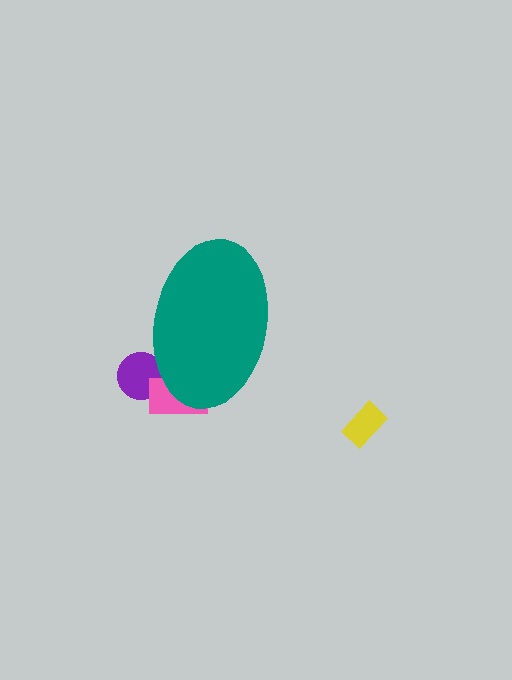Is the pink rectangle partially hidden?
Yes, the pink rectangle is partially hidden behind the teal ellipse.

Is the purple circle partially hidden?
Yes, the purple circle is partially hidden behind the teal ellipse.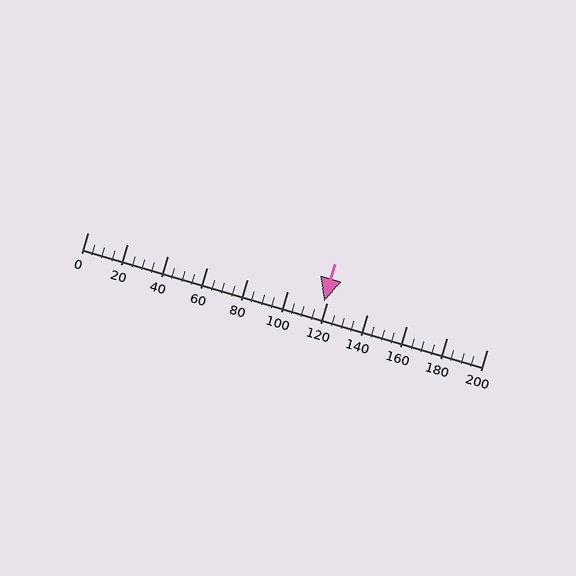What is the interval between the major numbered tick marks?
The major tick marks are spaced 20 units apart.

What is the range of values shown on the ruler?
The ruler shows values from 0 to 200.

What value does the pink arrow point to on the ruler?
The pink arrow points to approximately 118.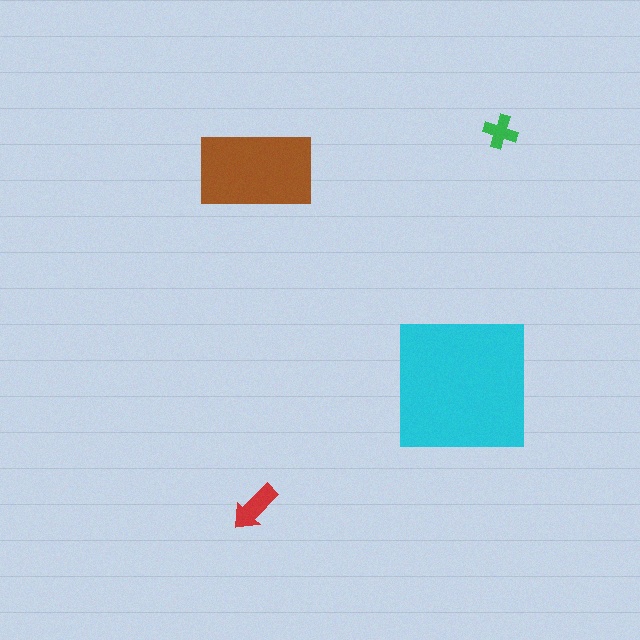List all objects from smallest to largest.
The green cross, the red arrow, the brown rectangle, the cyan square.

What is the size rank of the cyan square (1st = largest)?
1st.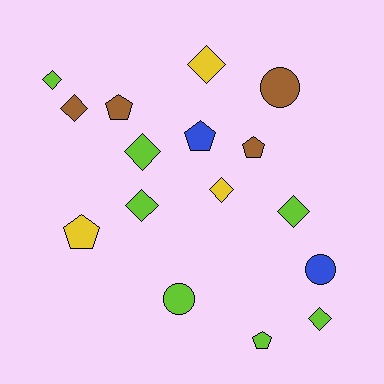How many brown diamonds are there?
There is 1 brown diamond.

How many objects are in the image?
There are 16 objects.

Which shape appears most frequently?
Diamond, with 8 objects.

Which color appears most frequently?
Lime, with 7 objects.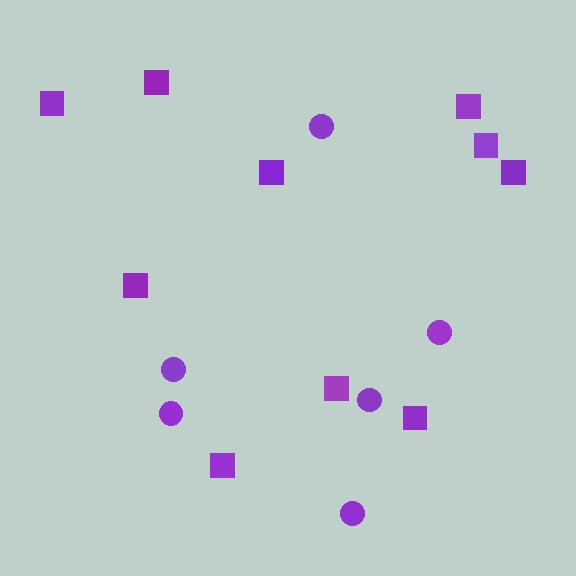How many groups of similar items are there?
There are 2 groups: one group of squares (10) and one group of circles (6).